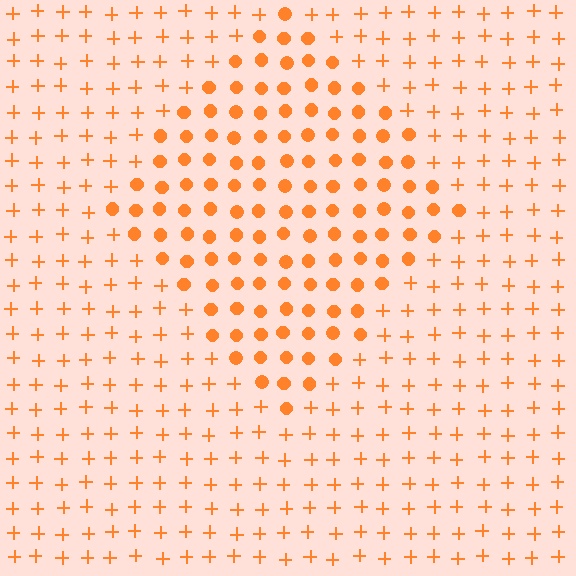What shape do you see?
I see a diamond.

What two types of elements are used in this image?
The image uses circles inside the diamond region and plus signs outside it.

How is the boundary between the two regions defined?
The boundary is defined by a change in element shape: circles inside vs. plus signs outside. All elements share the same color and spacing.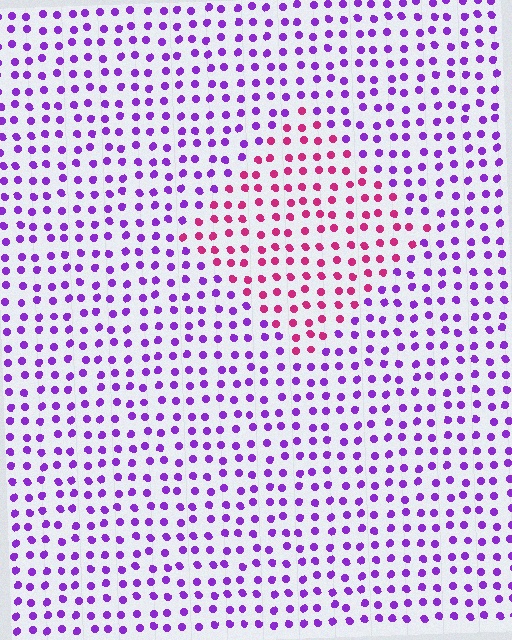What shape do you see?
I see a diamond.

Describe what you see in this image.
The image is filled with small purple elements in a uniform arrangement. A diamond-shaped region is visible where the elements are tinted to a slightly different hue, forming a subtle color boundary.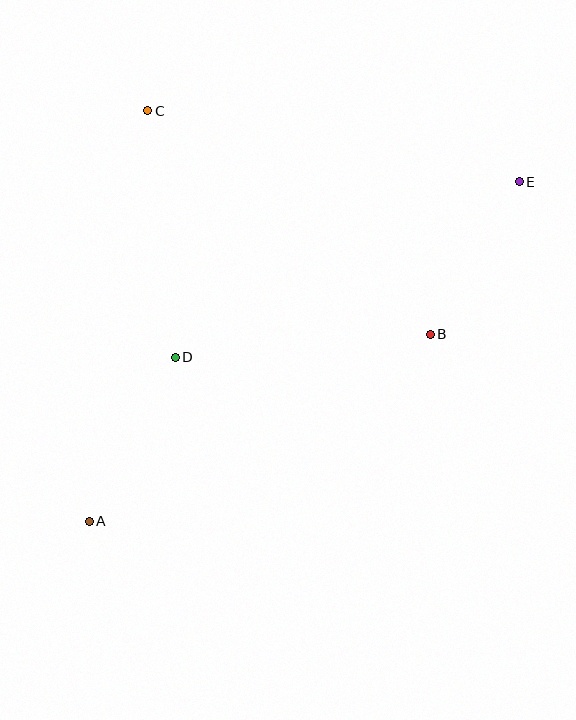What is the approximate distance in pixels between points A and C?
The distance between A and C is approximately 415 pixels.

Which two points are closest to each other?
Points B and E are closest to each other.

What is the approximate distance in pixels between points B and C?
The distance between B and C is approximately 360 pixels.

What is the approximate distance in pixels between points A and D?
The distance between A and D is approximately 185 pixels.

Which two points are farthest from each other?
Points A and E are farthest from each other.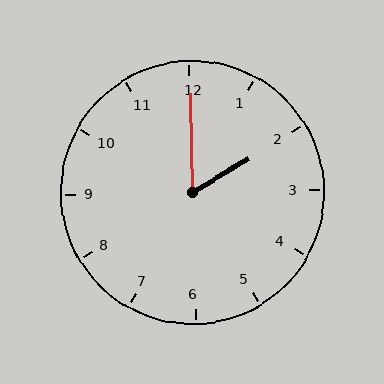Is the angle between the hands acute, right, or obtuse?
It is acute.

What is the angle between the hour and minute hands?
Approximately 60 degrees.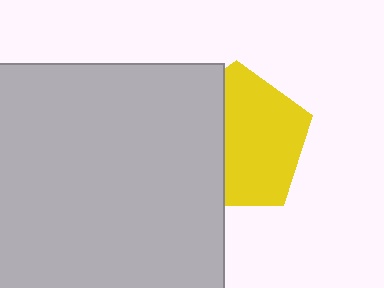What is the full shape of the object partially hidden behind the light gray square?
The partially hidden object is a yellow pentagon.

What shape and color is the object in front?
The object in front is a light gray square.